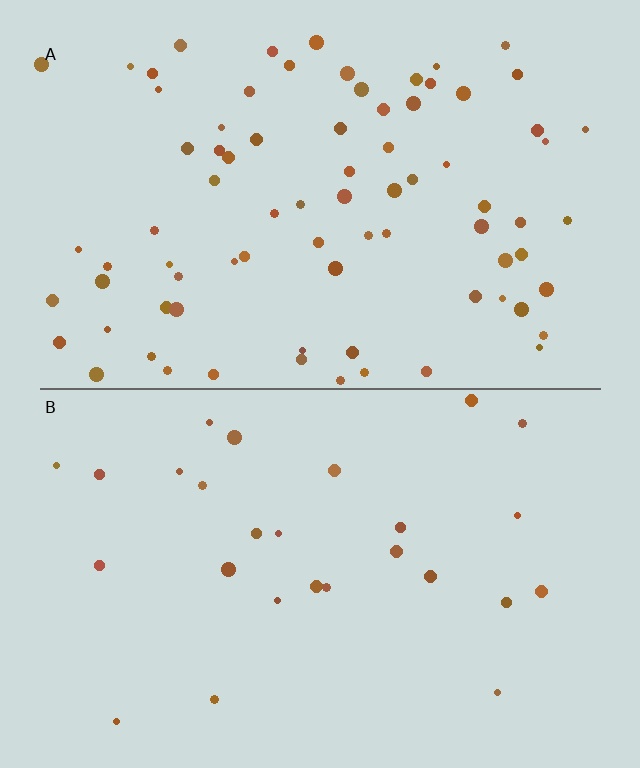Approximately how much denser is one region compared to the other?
Approximately 3.0× — region A over region B.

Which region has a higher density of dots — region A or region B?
A (the top).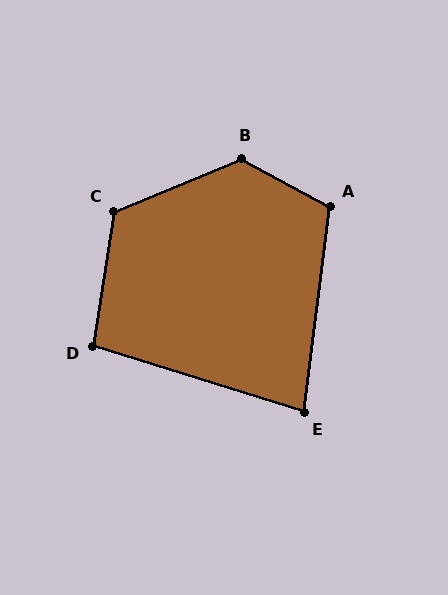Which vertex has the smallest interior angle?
E, at approximately 80 degrees.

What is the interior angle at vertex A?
Approximately 111 degrees (obtuse).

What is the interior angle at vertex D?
Approximately 98 degrees (obtuse).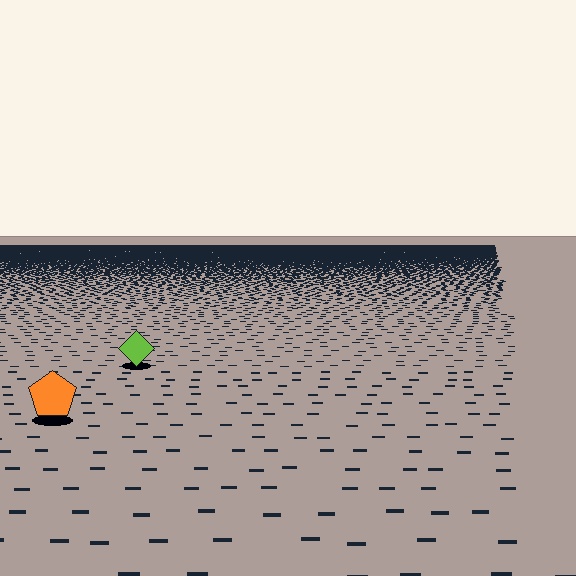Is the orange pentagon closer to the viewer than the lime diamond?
Yes. The orange pentagon is closer — you can tell from the texture gradient: the ground texture is coarser near it.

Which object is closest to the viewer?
The orange pentagon is closest. The texture marks near it are larger and more spread out.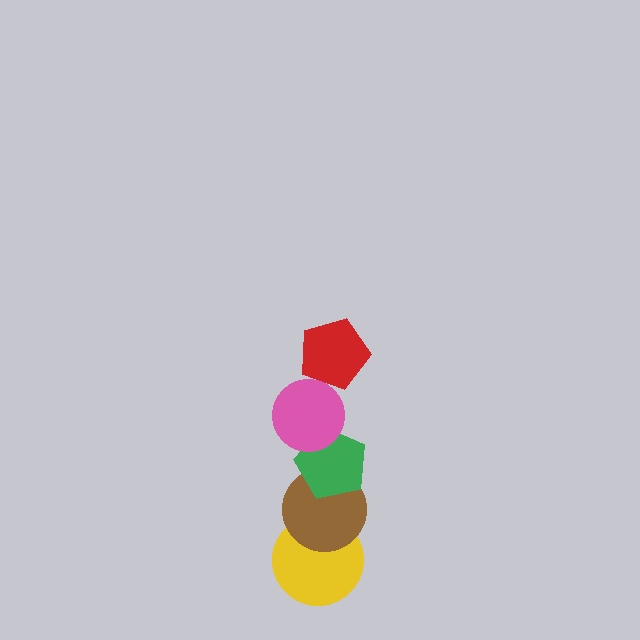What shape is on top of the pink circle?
The red pentagon is on top of the pink circle.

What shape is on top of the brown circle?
The green pentagon is on top of the brown circle.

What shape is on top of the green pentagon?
The pink circle is on top of the green pentagon.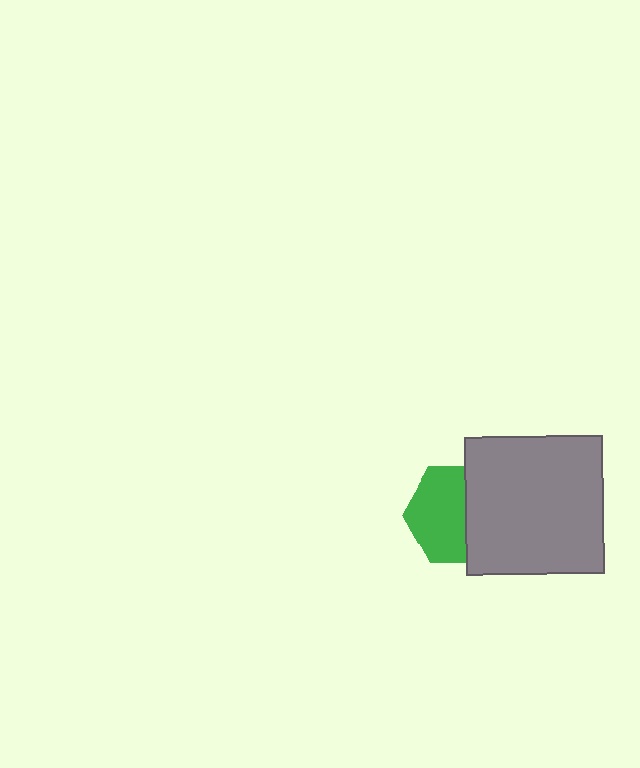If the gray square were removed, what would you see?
You would see the complete green hexagon.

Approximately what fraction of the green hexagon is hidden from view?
Roughly 41% of the green hexagon is hidden behind the gray square.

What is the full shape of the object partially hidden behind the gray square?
The partially hidden object is a green hexagon.